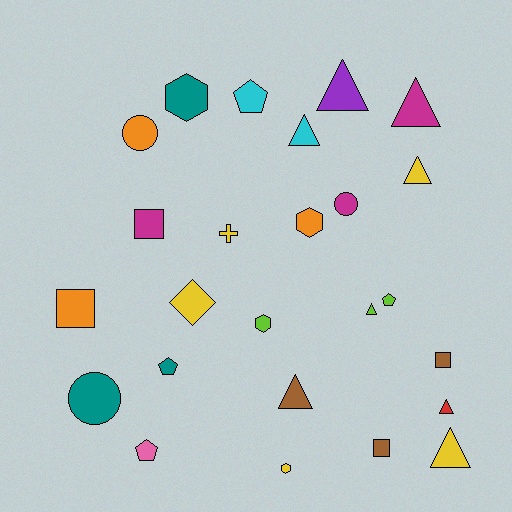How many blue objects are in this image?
There are no blue objects.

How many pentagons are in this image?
There are 4 pentagons.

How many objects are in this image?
There are 25 objects.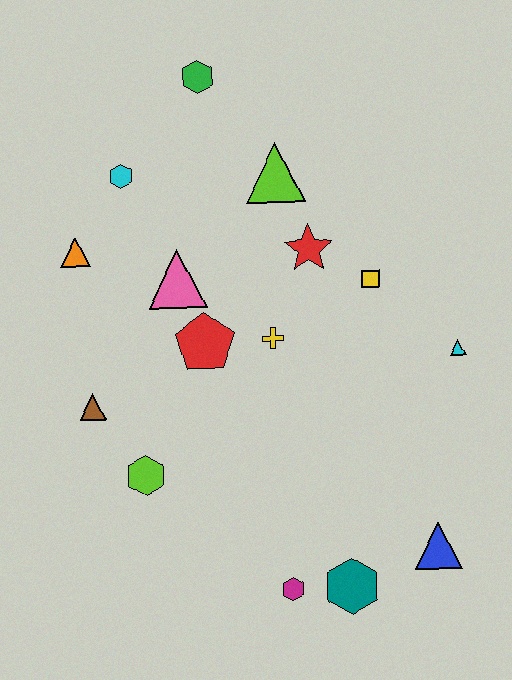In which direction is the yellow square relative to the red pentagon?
The yellow square is to the right of the red pentagon.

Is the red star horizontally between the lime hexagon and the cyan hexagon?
No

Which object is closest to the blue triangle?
The teal hexagon is closest to the blue triangle.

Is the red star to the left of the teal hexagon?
Yes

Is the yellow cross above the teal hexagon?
Yes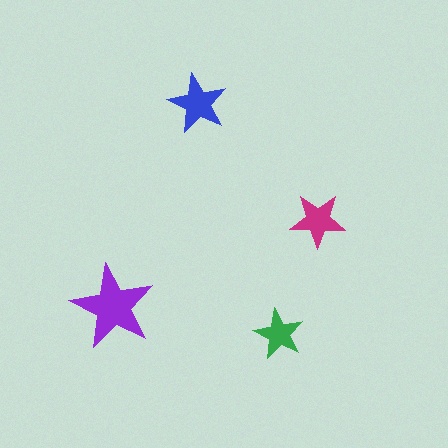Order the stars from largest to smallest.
the purple one, the blue one, the magenta one, the green one.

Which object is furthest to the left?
The purple star is leftmost.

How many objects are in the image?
There are 4 objects in the image.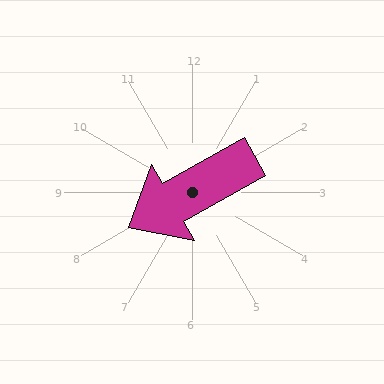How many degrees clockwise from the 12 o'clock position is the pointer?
Approximately 240 degrees.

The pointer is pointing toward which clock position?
Roughly 8 o'clock.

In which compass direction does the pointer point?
Southwest.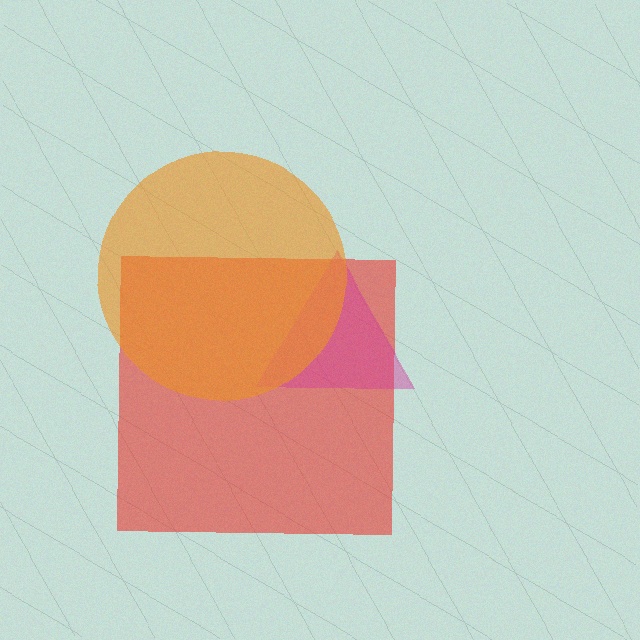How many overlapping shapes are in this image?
There are 3 overlapping shapes in the image.